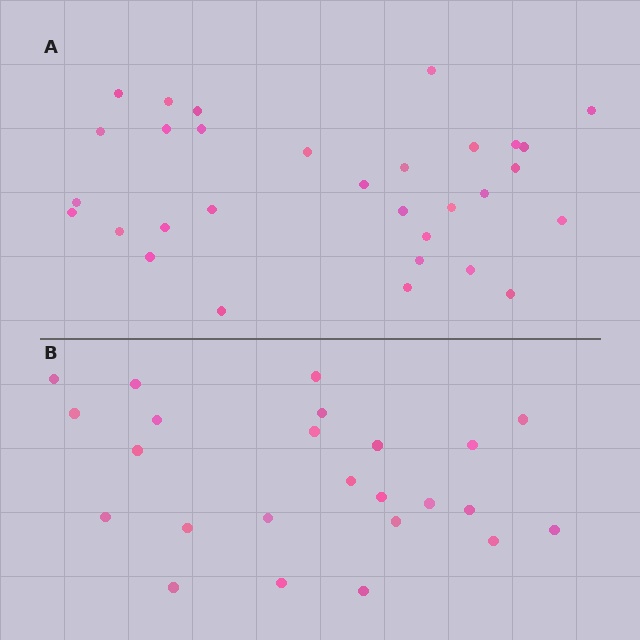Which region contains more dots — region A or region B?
Region A (the top region) has more dots.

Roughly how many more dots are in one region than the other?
Region A has roughly 8 or so more dots than region B.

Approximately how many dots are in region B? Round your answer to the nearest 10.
About 20 dots. (The exact count is 24, which rounds to 20.)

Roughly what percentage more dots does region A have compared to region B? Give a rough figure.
About 30% more.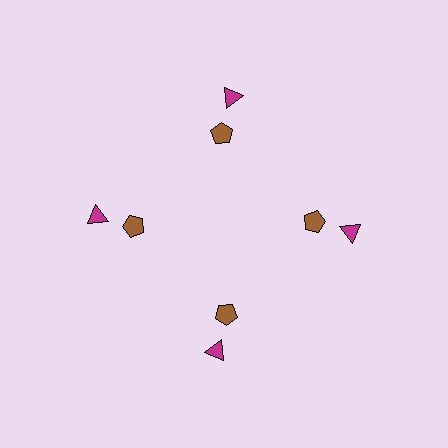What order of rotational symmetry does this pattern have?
This pattern has 4-fold rotational symmetry.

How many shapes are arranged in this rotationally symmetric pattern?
There are 8 shapes, arranged in 4 groups of 2.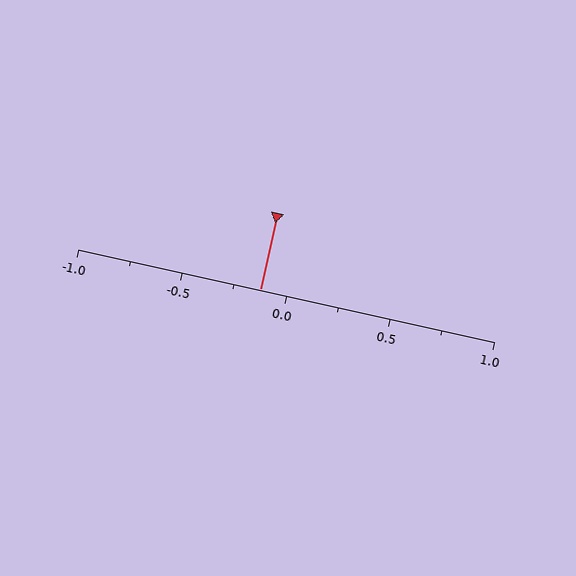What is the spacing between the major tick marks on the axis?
The major ticks are spaced 0.5 apart.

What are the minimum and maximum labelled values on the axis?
The axis runs from -1.0 to 1.0.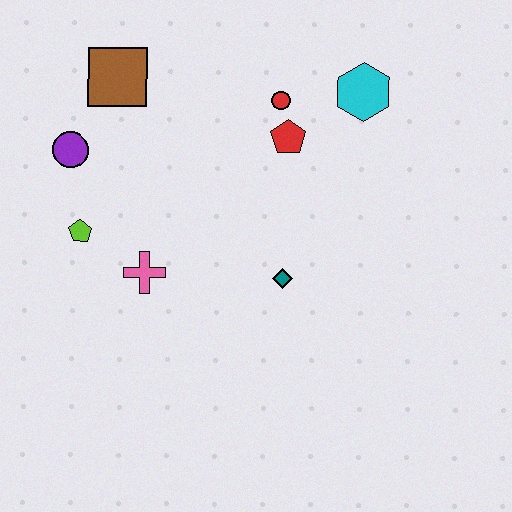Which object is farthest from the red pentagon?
The lime pentagon is farthest from the red pentagon.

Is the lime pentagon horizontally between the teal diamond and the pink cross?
No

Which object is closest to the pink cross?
The lime pentagon is closest to the pink cross.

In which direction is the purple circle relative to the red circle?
The purple circle is to the left of the red circle.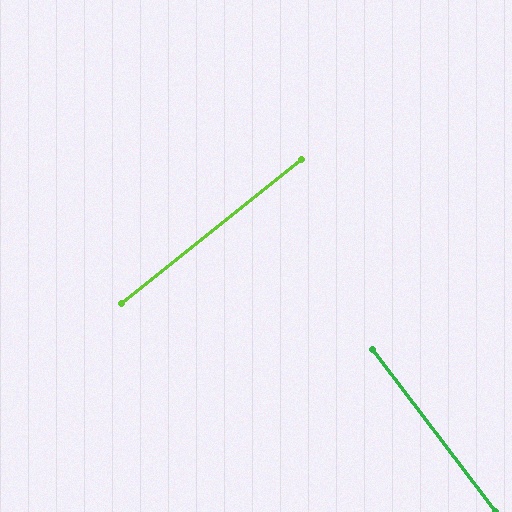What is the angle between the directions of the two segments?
Approximately 88 degrees.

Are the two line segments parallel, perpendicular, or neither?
Perpendicular — they meet at approximately 88°.